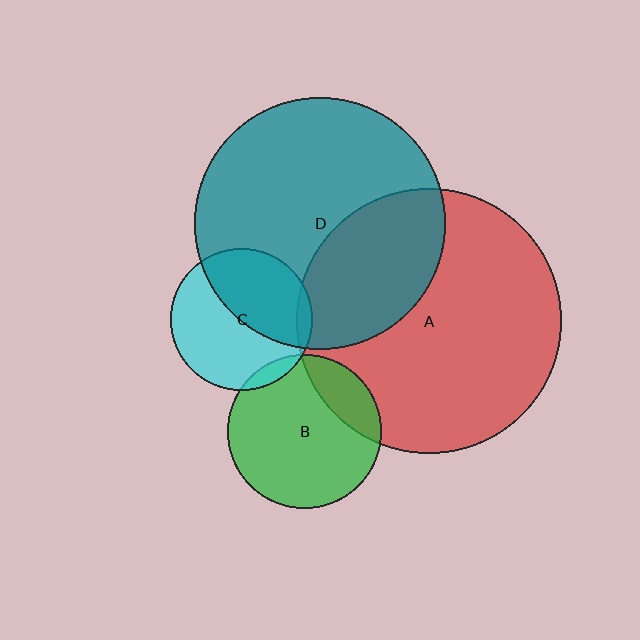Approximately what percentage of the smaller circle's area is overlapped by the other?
Approximately 5%.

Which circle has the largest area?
Circle A (red).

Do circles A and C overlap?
Yes.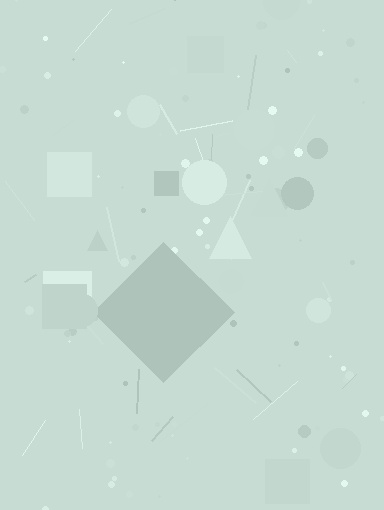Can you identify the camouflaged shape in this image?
The camouflaged shape is a diamond.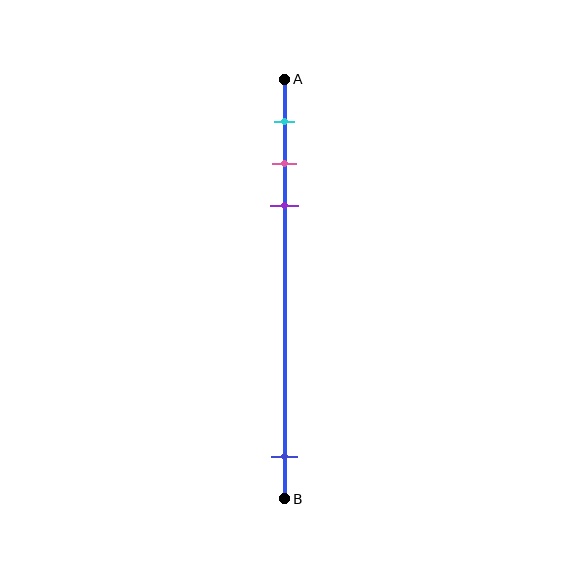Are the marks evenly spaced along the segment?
No, the marks are not evenly spaced.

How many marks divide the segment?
There are 4 marks dividing the segment.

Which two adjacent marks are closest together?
The pink and purple marks are the closest adjacent pair.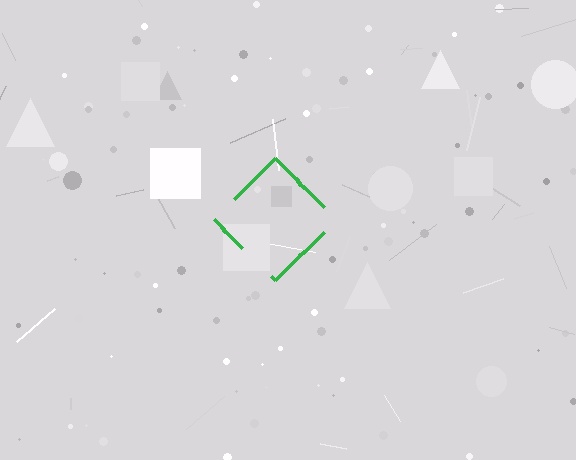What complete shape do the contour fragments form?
The contour fragments form a diamond.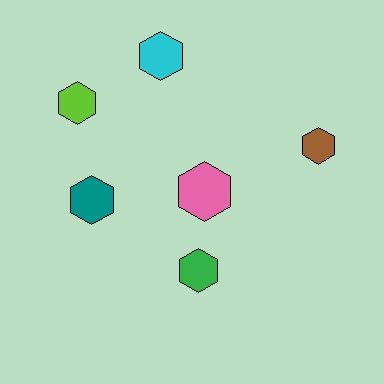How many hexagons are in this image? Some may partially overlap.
There are 6 hexagons.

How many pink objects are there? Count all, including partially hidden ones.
There is 1 pink object.